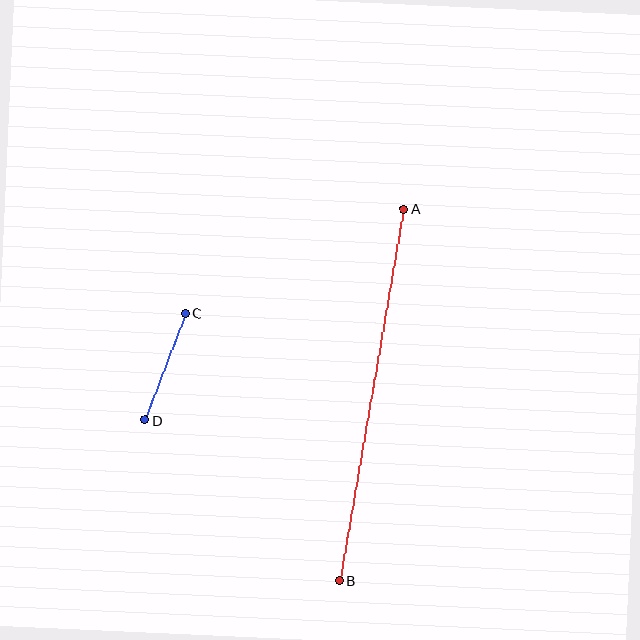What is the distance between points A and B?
The distance is approximately 377 pixels.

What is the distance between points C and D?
The distance is approximately 114 pixels.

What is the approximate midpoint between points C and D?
The midpoint is at approximately (165, 367) pixels.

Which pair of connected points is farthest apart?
Points A and B are farthest apart.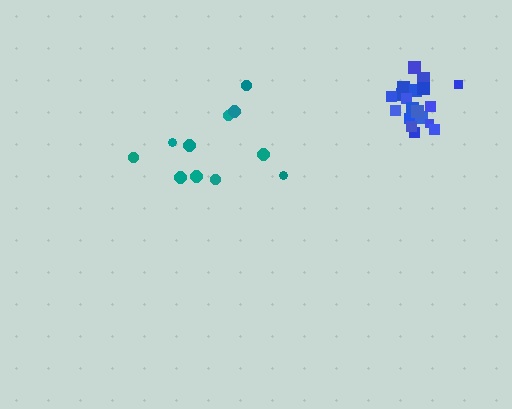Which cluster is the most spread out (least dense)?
Teal.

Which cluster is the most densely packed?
Blue.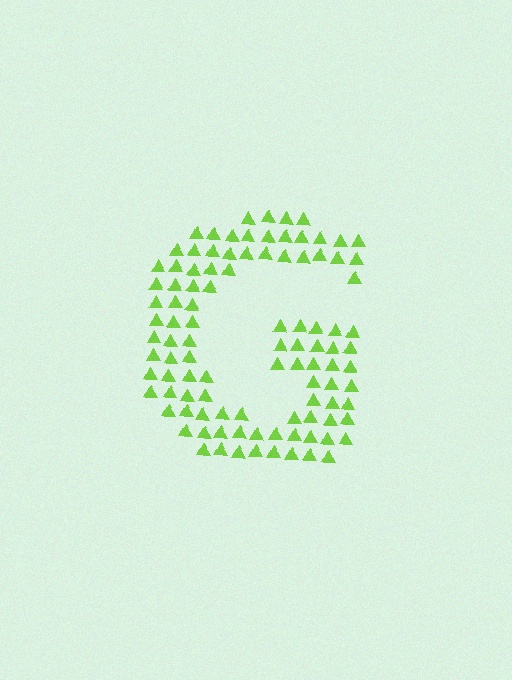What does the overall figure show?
The overall figure shows the letter G.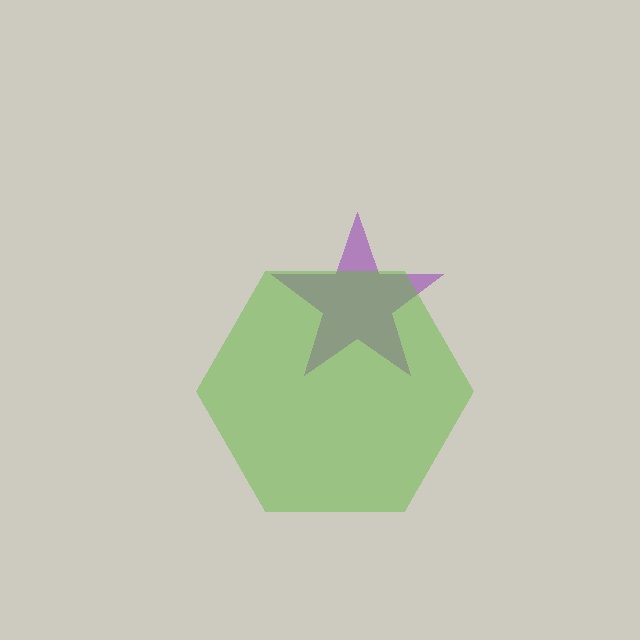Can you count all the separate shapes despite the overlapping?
Yes, there are 2 separate shapes.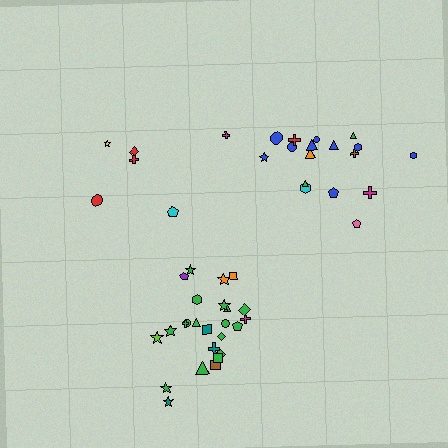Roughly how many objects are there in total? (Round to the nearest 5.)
Roughly 50 objects in total.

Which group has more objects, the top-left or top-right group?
The top-right group.